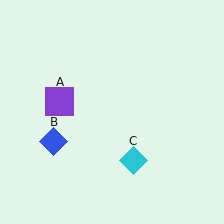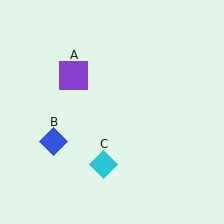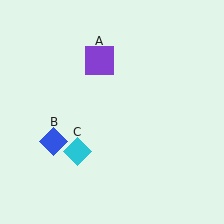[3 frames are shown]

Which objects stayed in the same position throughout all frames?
Blue diamond (object B) remained stationary.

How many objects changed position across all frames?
2 objects changed position: purple square (object A), cyan diamond (object C).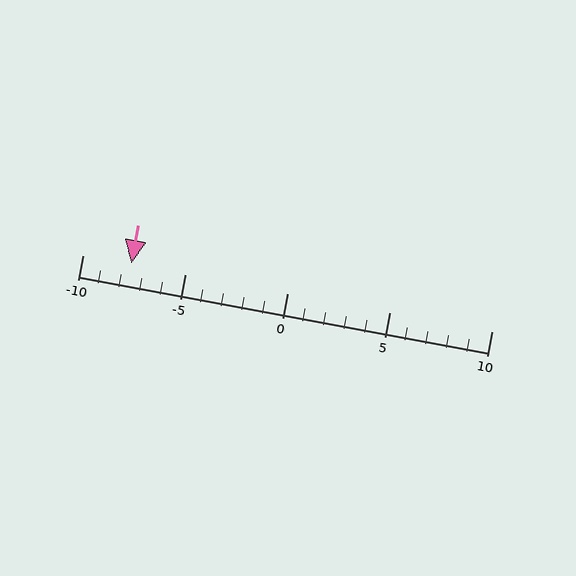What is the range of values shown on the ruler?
The ruler shows values from -10 to 10.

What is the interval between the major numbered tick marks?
The major tick marks are spaced 5 units apart.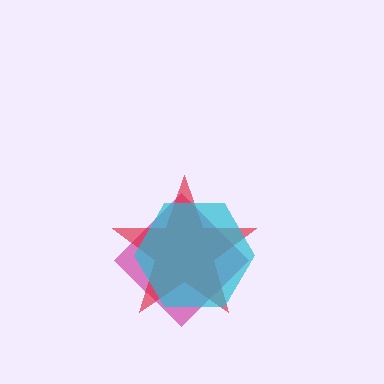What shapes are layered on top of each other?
The layered shapes are: a magenta diamond, a red star, a cyan hexagon.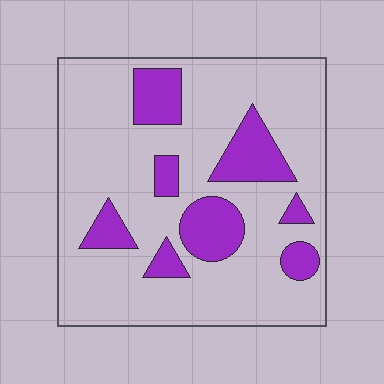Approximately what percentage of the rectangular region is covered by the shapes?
Approximately 20%.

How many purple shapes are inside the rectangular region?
8.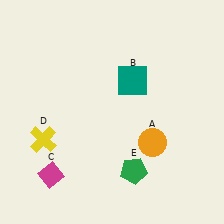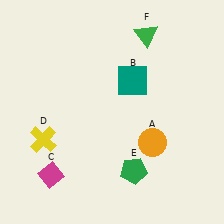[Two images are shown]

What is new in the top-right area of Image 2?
A green triangle (F) was added in the top-right area of Image 2.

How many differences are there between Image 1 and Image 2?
There is 1 difference between the two images.